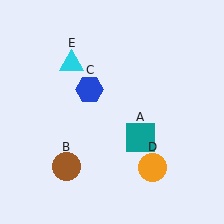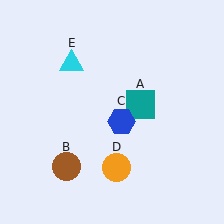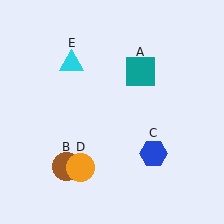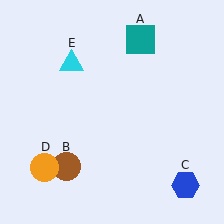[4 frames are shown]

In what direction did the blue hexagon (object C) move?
The blue hexagon (object C) moved down and to the right.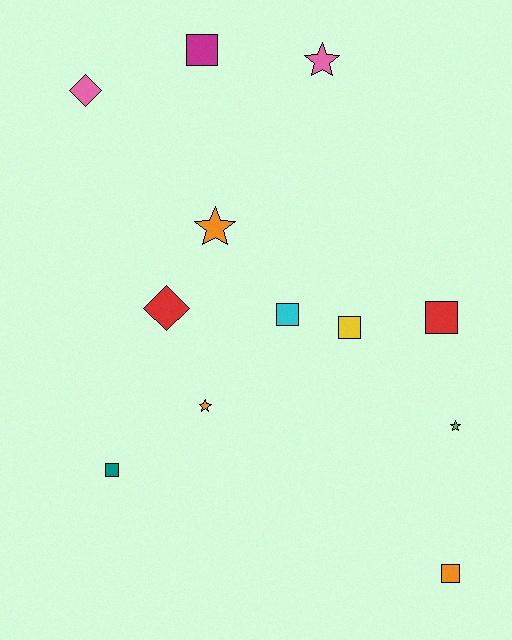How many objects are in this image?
There are 12 objects.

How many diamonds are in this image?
There are 2 diamonds.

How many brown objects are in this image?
There are no brown objects.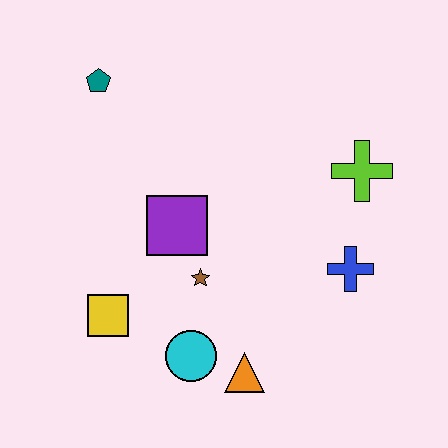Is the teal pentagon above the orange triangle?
Yes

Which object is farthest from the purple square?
The lime cross is farthest from the purple square.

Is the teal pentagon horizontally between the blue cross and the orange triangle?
No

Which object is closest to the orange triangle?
The cyan circle is closest to the orange triangle.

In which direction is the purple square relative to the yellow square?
The purple square is above the yellow square.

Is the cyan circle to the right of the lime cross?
No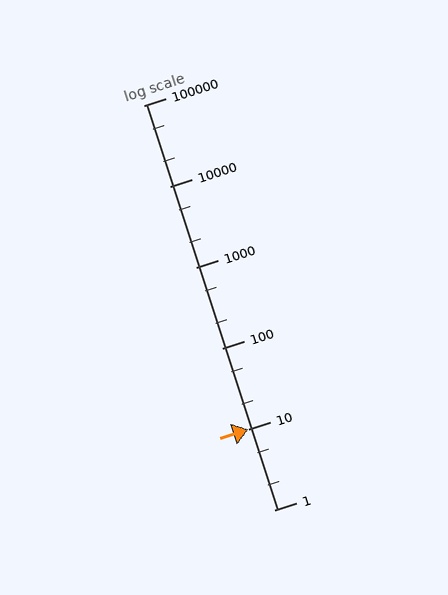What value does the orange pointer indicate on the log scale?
The pointer indicates approximately 10.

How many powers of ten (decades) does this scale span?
The scale spans 5 decades, from 1 to 100000.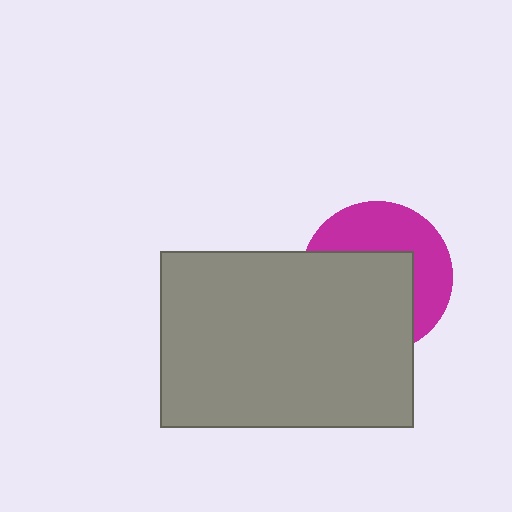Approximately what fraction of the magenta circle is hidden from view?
Roughly 55% of the magenta circle is hidden behind the gray rectangle.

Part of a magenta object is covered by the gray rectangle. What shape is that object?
It is a circle.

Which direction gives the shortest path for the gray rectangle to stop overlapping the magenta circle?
Moving toward the lower-left gives the shortest separation.